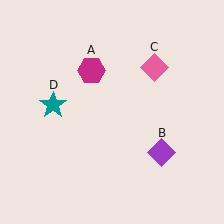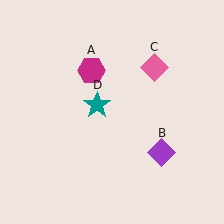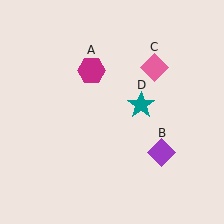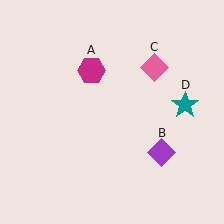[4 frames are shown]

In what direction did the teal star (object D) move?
The teal star (object D) moved right.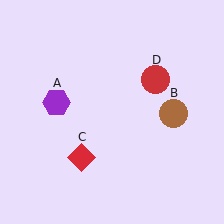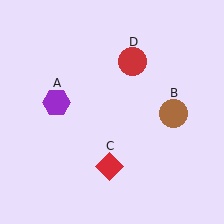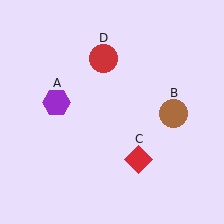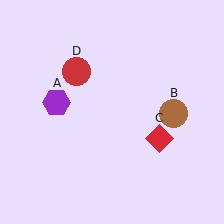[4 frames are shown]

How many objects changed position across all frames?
2 objects changed position: red diamond (object C), red circle (object D).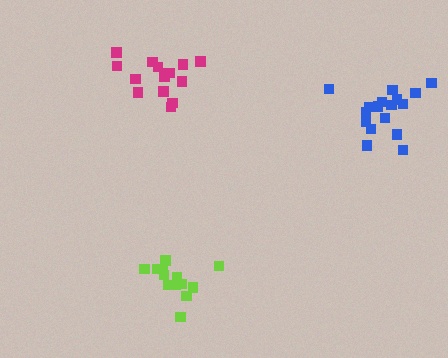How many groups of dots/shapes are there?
There are 3 groups.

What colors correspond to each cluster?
The clusters are colored: blue, lime, magenta.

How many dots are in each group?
Group 1: 17 dots, Group 2: 13 dots, Group 3: 16 dots (46 total).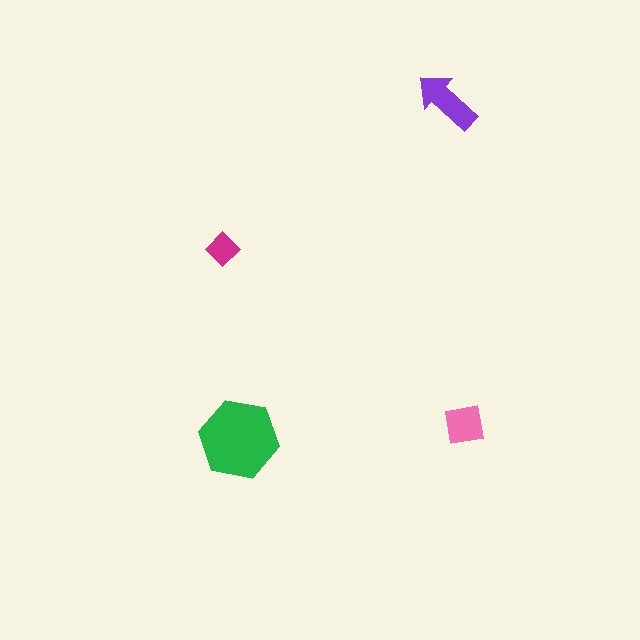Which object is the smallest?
The magenta diamond.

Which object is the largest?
The green hexagon.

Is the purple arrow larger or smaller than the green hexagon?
Smaller.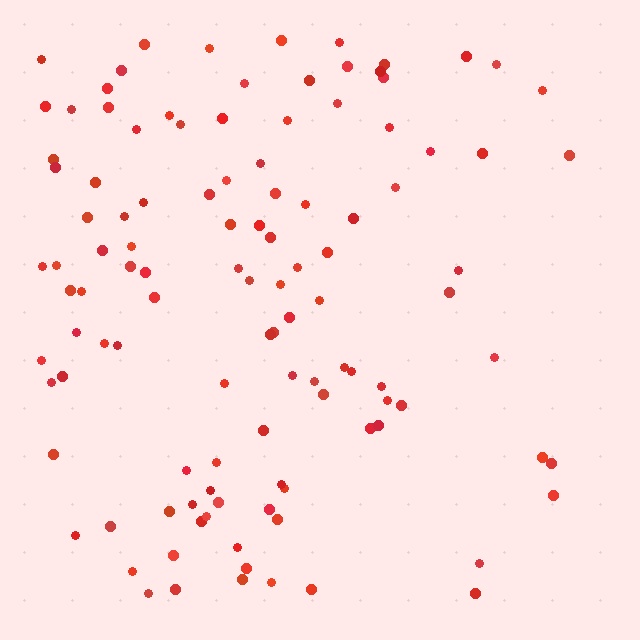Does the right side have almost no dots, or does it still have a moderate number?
Still a moderate number, just noticeably fewer than the left.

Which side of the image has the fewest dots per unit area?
The right.